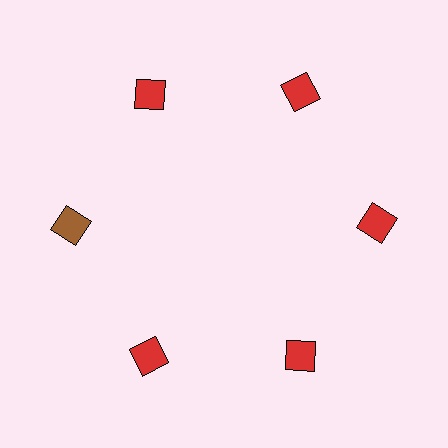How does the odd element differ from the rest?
It has a different color: brown instead of red.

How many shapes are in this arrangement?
There are 6 shapes arranged in a ring pattern.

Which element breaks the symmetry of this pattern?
The brown diamond at roughly the 9 o'clock position breaks the symmetry. All other shapes are red diamonds.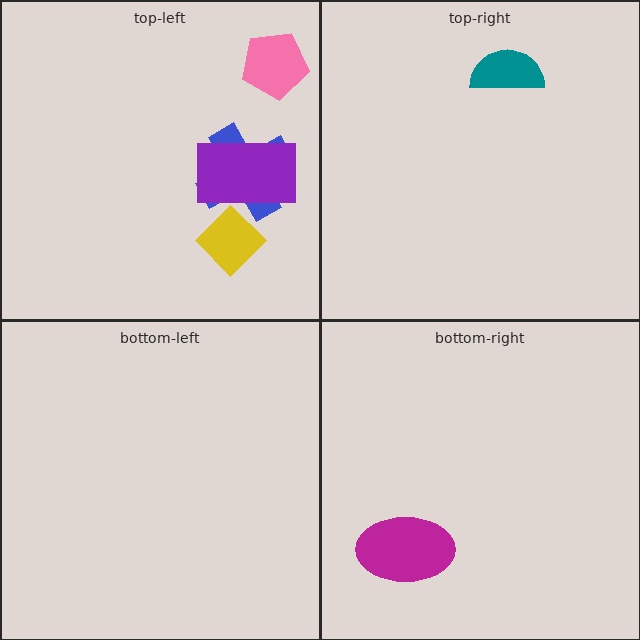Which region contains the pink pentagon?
The top-left region.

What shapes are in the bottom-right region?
The magenta ellipse.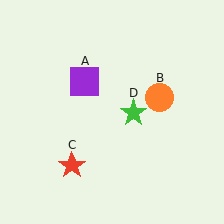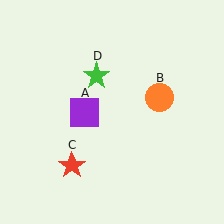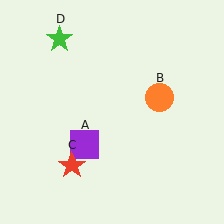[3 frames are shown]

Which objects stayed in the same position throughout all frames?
Orange circle (object B) and red star (object C) remained stationary.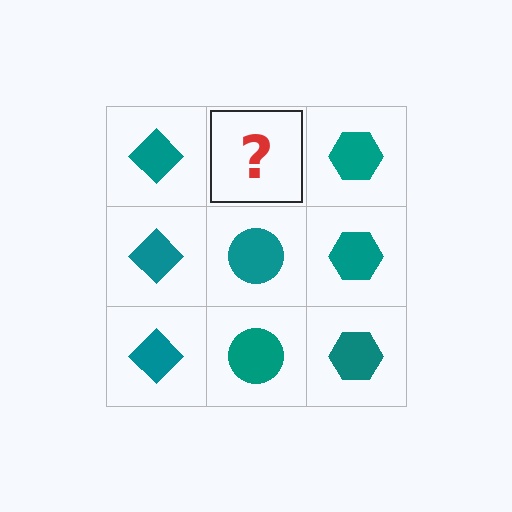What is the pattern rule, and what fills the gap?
The rule is that each column has a consistent shape. The gap should be filled with a teal circle.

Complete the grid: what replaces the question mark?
The question mark should be replaced with a teal circle.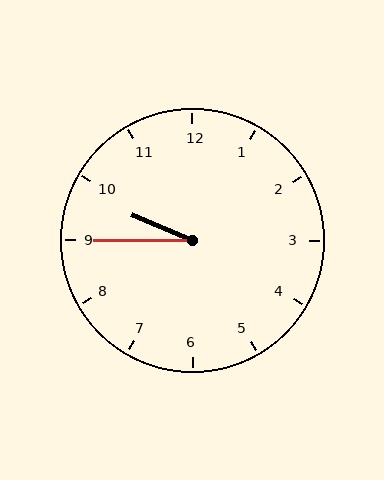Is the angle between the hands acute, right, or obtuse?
It is acute.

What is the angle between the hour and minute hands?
Approximately 22 degrees.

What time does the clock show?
9:45.